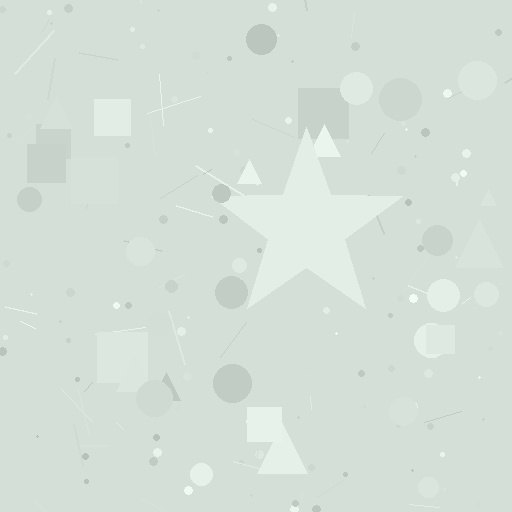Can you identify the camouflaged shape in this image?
The camouflaged shape is a star.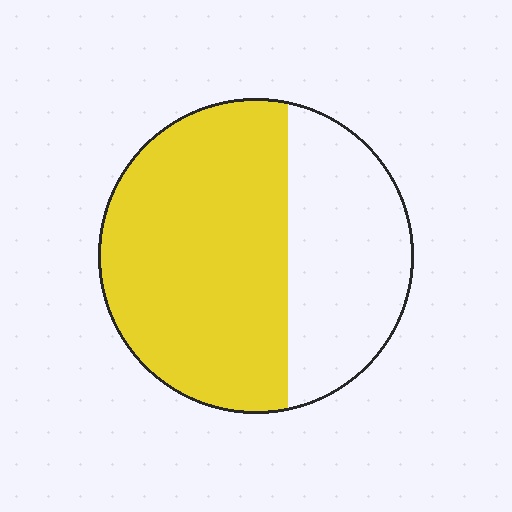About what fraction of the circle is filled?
About five eighths (5/8).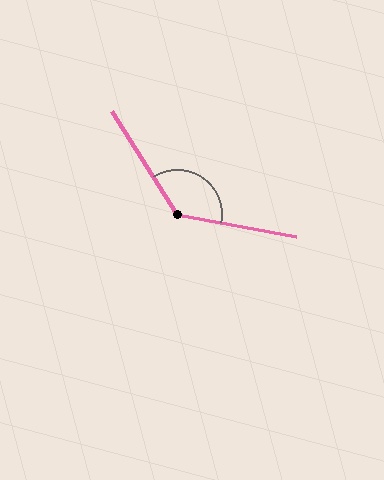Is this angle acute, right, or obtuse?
It is obtuse.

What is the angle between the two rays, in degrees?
Approximately 133 degrees.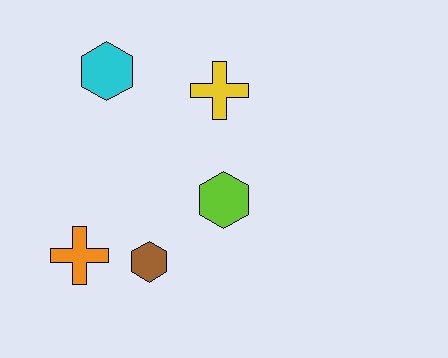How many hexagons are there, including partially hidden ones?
There are 3 hexagons.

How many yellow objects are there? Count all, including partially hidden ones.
There is 1 yellow object.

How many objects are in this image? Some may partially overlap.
There are 5 objects.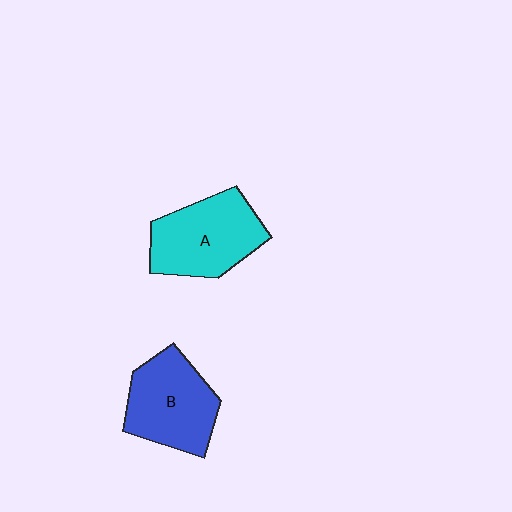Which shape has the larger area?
Shape A (cyan).